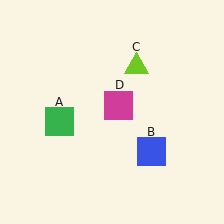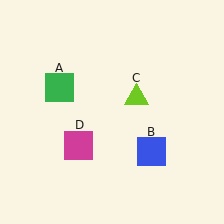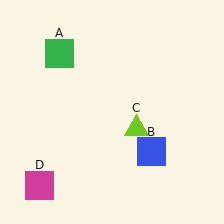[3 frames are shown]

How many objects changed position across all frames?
3 objects changed position: green square (object A), lime triangle (object C), magenta square (object D).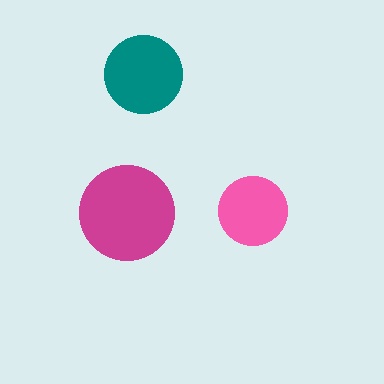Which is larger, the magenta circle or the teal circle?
The magenta one.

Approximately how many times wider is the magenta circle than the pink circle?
About 1.5 times wider.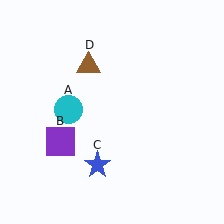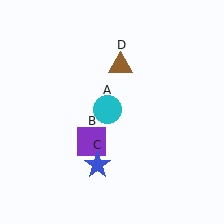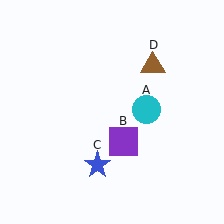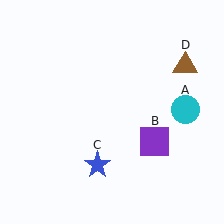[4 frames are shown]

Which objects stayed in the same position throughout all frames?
Blue star (object C) remained stationary.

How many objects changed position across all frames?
3 objects changed position: cyan circle (object A), purple square (object B), brown triangle (object D).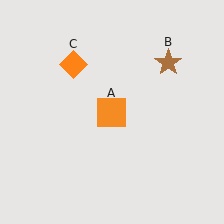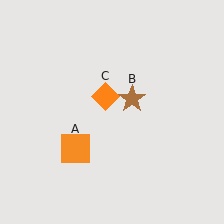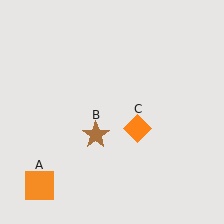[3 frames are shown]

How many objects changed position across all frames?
3 objects changed position: orange square (object A), brown star (object B), orange diamond (object C).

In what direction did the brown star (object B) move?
The brown star (object B) moved down and to the left.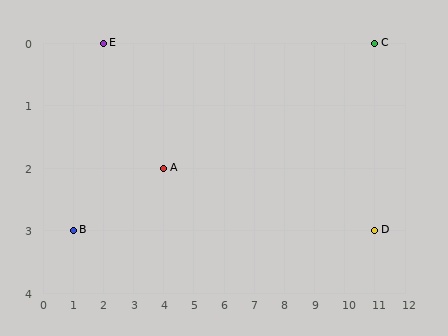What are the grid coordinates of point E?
Point E is at grid coordinates (2, 0).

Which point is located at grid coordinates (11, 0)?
Point C is at (11, 0).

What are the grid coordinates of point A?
Point A is at grid coordinates (4, 2).